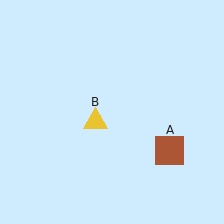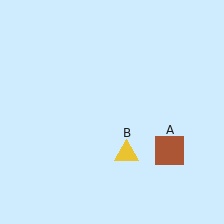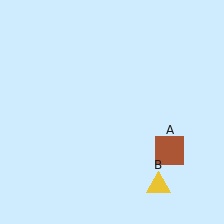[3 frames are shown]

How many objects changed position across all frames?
1 object changed position: yellow triangle (object B).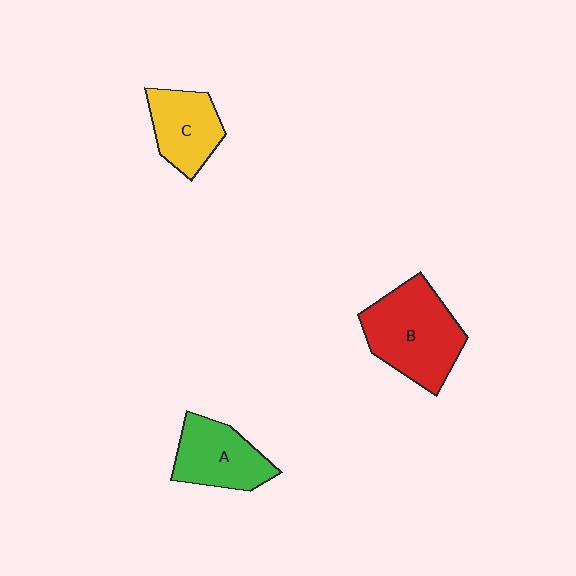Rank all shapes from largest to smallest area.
From largest to smallest: B (red), A (green), C (yellow).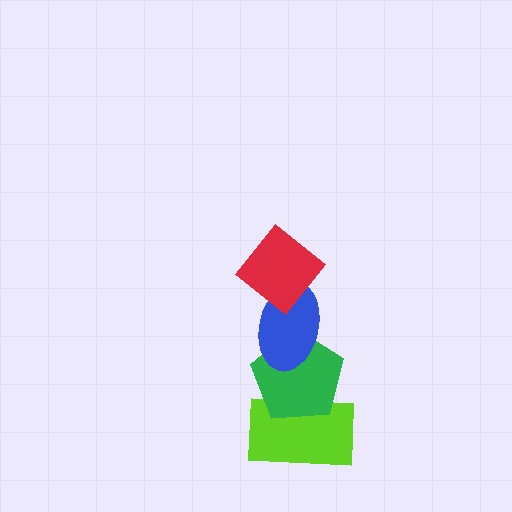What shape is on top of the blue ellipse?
The red diamond is on top of the blue ellipse.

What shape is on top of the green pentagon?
The blue ellipse is on top of the green pentagon.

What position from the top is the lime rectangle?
The lime rectangle is 4th from the top.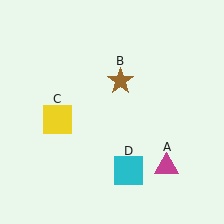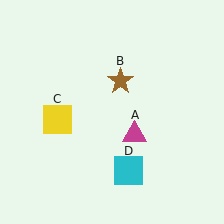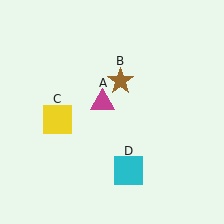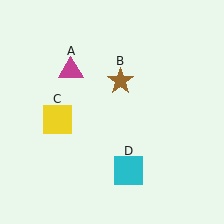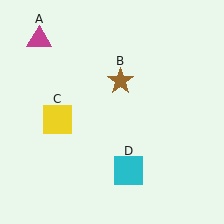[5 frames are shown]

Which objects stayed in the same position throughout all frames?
Brown star (object B) and yellow square (object C) and cyan square (object D) remained stationary.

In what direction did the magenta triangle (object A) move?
The magenta triangle (object A) moved up and to the left.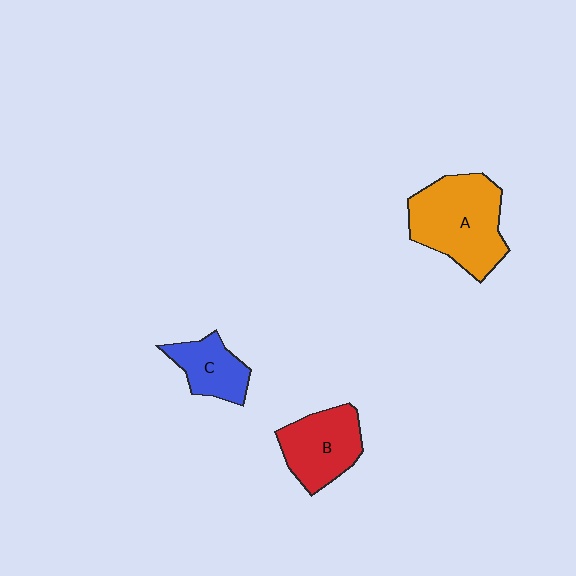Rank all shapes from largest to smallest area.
From largest to smallest: A (orange), B (red), C (blue).